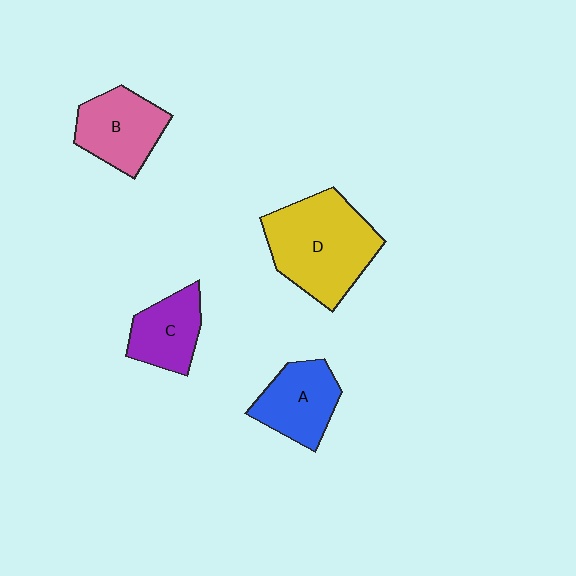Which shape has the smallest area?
Shape C (purple).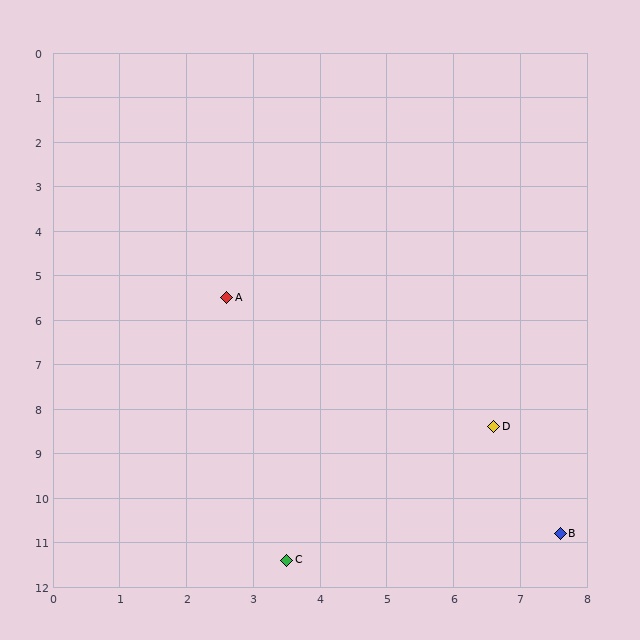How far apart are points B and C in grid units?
Points B and C are about 4.1 grid units apart.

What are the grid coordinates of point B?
Point B is at approximately (7.6, 10.8).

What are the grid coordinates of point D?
Point D is at approximately (6.6, 8.4).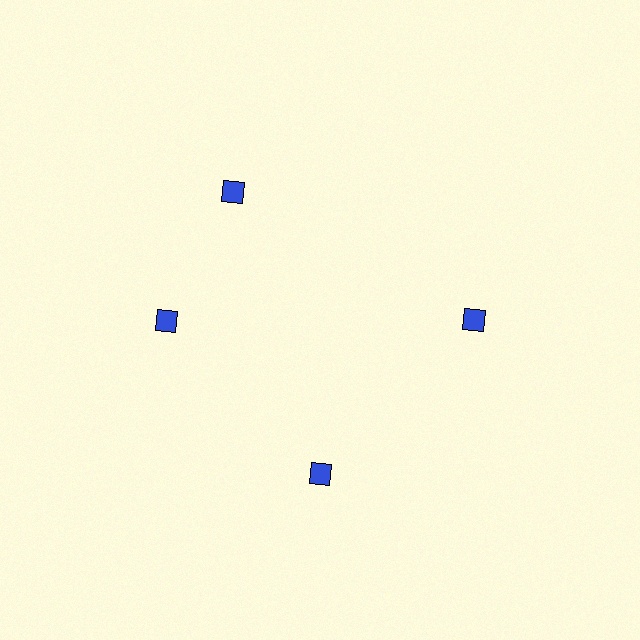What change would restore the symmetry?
The symmetry would be restored by rotating it back into even spacing with its neighbors so that all 4 diamonds sit at equal angles and equal distance from the center.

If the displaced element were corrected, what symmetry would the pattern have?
It would have 4-fold rotational symmetry — the pattern would map onto itself every 90 degrees.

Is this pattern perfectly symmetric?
No. The 4 blue diamonds are arranged in a ring, but one element near the 12 o'clock position is rotated out of alignment along the ring, breaking the 4-fold rotational symmetry.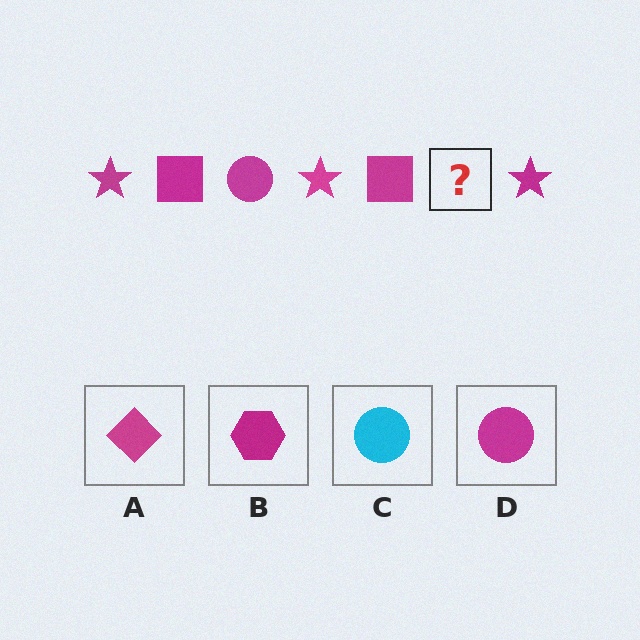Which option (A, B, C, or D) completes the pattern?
D.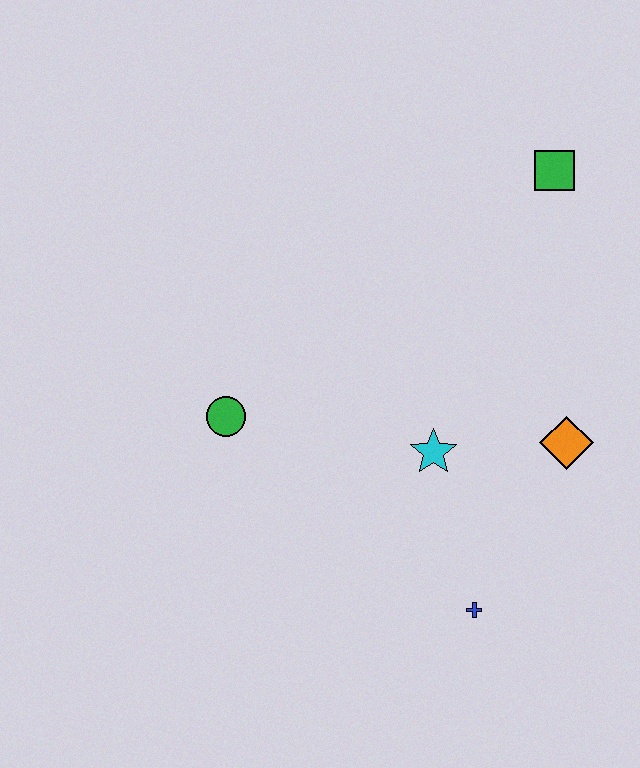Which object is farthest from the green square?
The blue cross is farthest from the green square.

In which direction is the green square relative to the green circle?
The green square is to the right of the green circle.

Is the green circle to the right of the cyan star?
No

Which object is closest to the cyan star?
The orange diamond is closest to the cyan star.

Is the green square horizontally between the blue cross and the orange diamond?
Yes